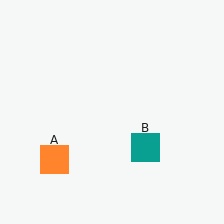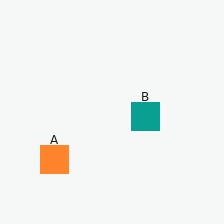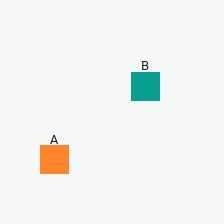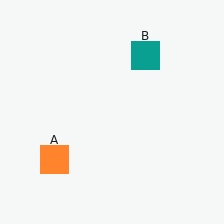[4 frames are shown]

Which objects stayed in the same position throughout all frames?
Orange square (object A) remained stationary.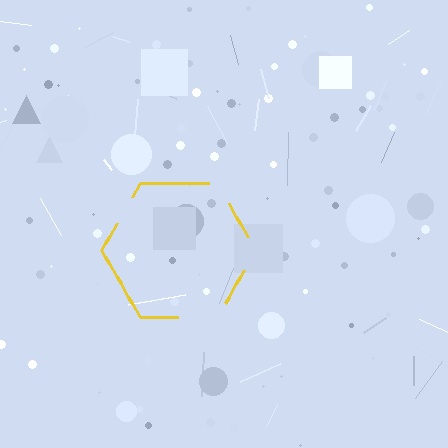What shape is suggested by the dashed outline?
The dashed outline suggests a hexagon.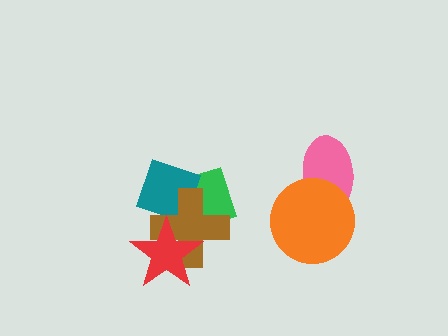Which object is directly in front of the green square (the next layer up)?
The teal diamond is directly in front of the green square.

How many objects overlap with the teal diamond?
3 objects overlap with the teal diamond.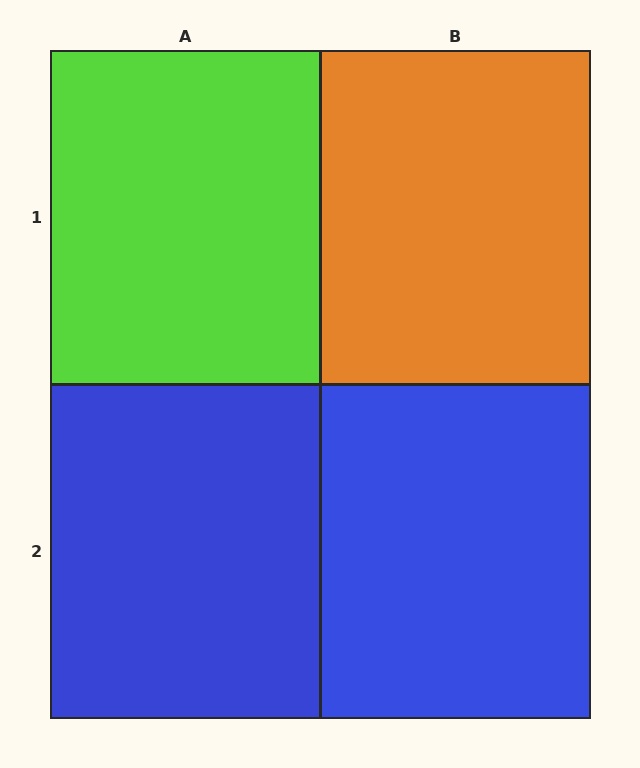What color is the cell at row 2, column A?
Blue.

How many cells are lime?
1 cell is lime.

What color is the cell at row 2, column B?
Blue.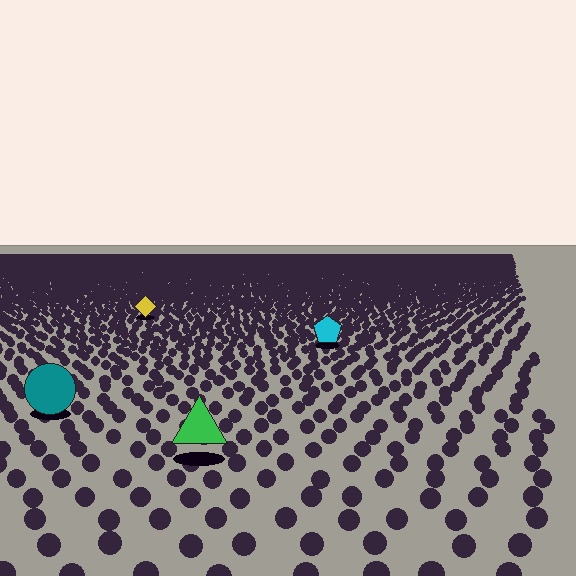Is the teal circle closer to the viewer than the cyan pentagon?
Yes. The teal circle is closer — you can tell from the texture gradient: the ground texture is coarser near it.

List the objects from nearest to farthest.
From nearest to farthest: the green triangle, the teal circle, the cyan pentagon, the yellow diamond.